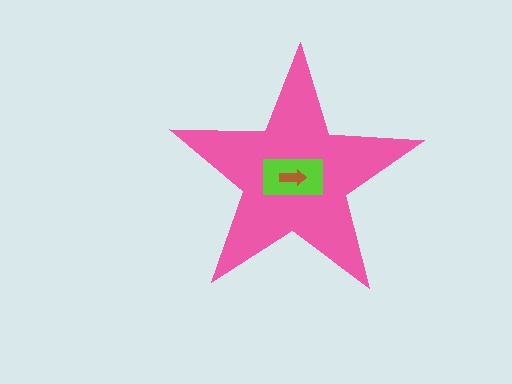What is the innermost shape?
The brown arrow.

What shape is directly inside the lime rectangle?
The brown arrow.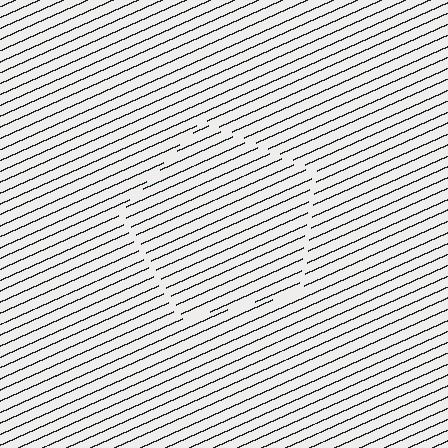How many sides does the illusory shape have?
5 sides — the line-ends trace a pentagon.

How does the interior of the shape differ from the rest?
The interior of the shape contains the same grating, shifted by half a period — the contour is defined by the phase discontinuity where line-ends from the inner and outer gratings abut.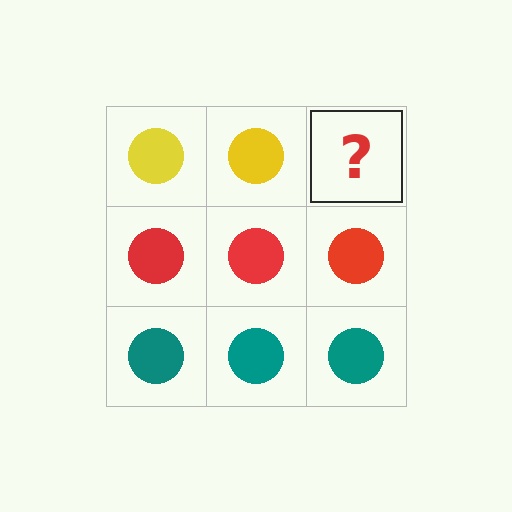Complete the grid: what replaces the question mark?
The question mark should be replaced with a yellow circle.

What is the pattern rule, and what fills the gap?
The rule is that each row has a consistent color. The gap should be filled with a yellow circle.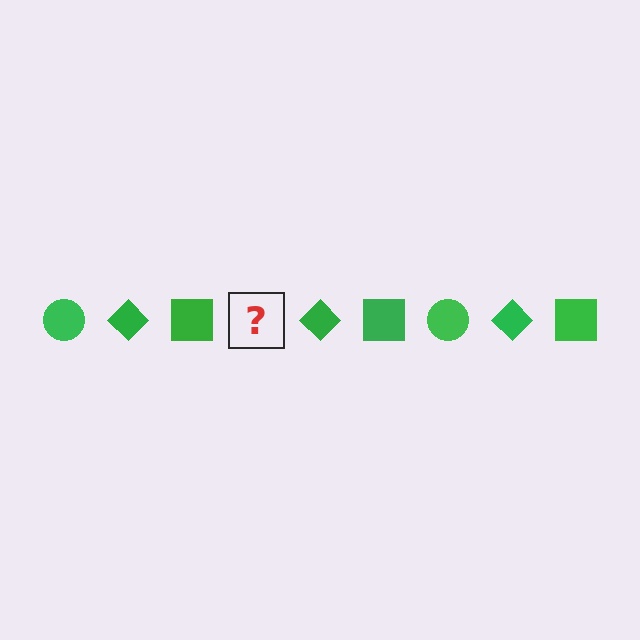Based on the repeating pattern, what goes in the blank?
The blank should be a green circle.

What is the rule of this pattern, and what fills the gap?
The rule is that the pattern cycles through circle, diamond, square shapes in green. The gap should be filled with a green circle.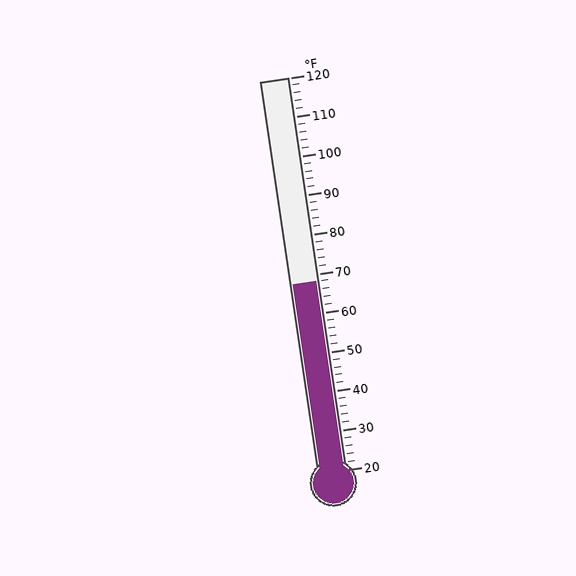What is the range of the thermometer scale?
The thermometer scale ranges from 20°F to 120°F.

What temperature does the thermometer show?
The thermometer shows approximately 68°F.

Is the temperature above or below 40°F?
The temperature is above 40°F.